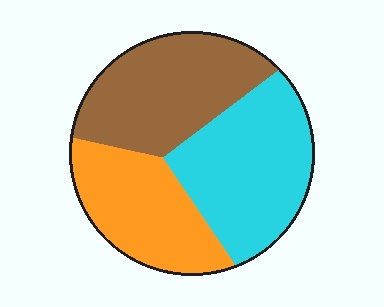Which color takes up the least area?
Orange, at roughly 30%.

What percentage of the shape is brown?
Brown takes up about one third (1/3) of the shape.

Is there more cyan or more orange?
Cyan.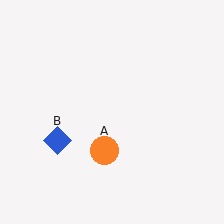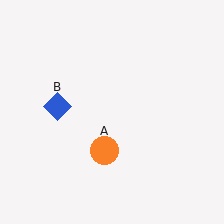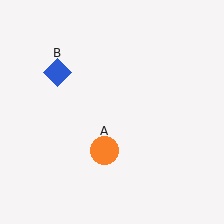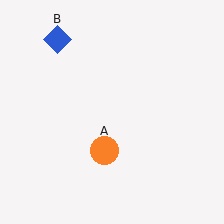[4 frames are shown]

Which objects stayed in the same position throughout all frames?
Orange circle (object A) remained stationary.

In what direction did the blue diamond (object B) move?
The blue diamond (object B) moved up.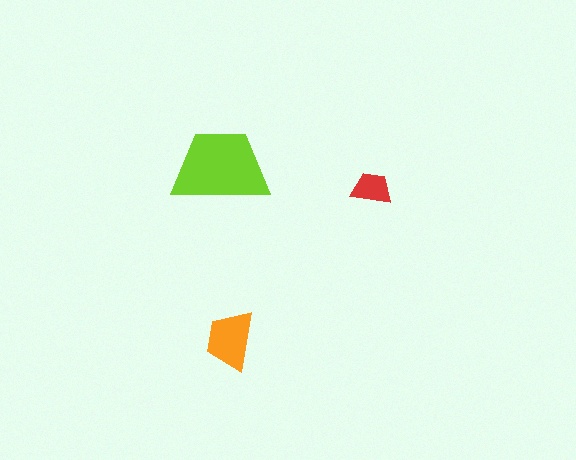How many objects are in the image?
There are 3 objects in the image.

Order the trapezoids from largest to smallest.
the lime one, the orange one, the red one.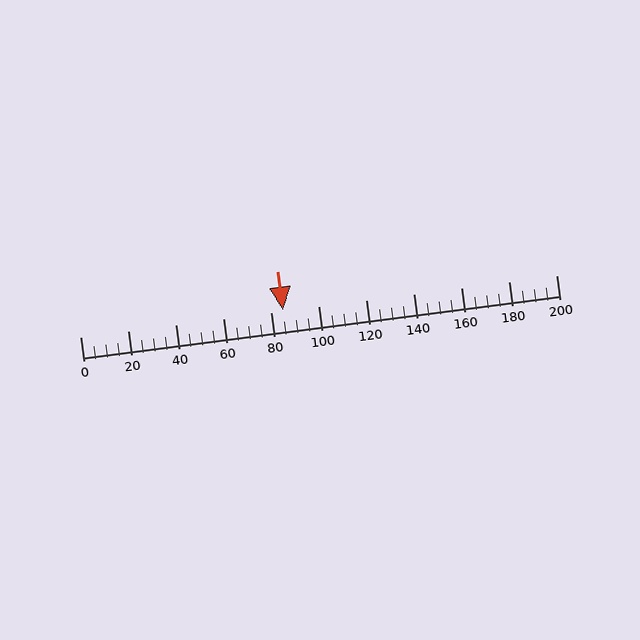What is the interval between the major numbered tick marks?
The major tick marks are spaced 20 units apart.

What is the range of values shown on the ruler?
The ruler shows values from 0 to 200.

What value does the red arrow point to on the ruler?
The red arrow points to approximately 85.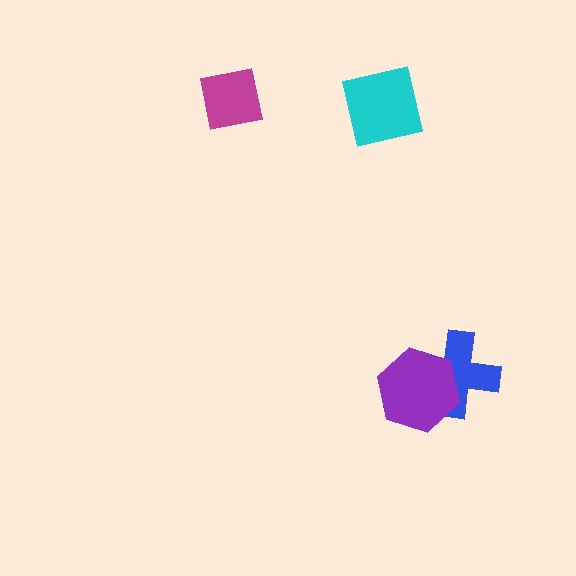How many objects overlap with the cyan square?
0 objects overlap with the cyan square.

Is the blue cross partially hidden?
Yes, it is partially covered by another shape.